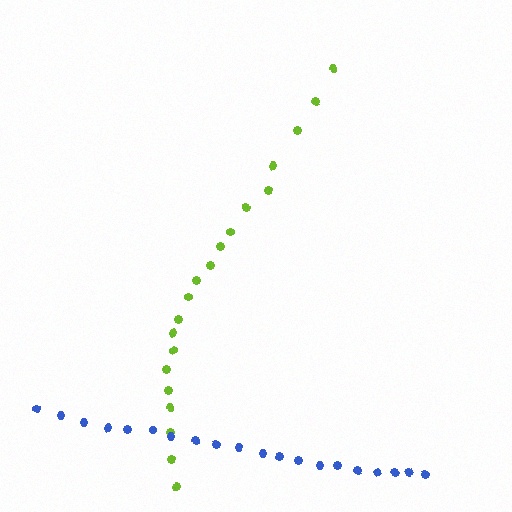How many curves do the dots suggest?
There are 2 distinct paths.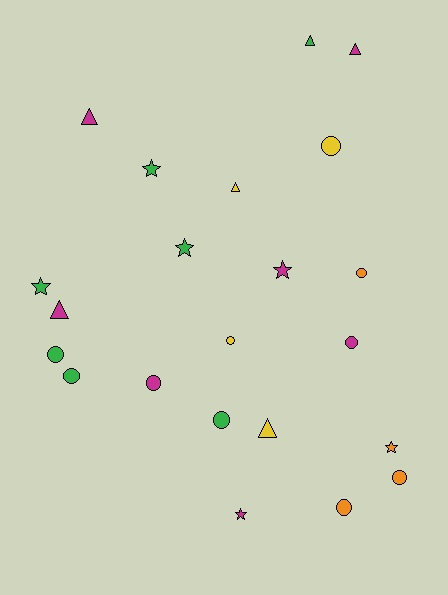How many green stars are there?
There are 3 green stars.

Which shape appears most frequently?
Circle, with 10 objects.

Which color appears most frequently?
Magenta, with 7 objects.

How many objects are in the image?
There are 22 objects.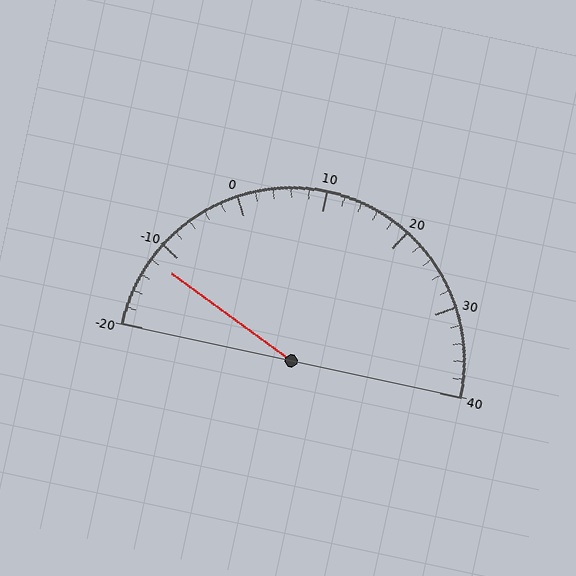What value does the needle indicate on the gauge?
The needle indicates approximately -12.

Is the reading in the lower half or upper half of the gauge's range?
The reading is in the lower half of the range (-20 to 40).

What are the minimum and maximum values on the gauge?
The gauge ranges from -20 to 40.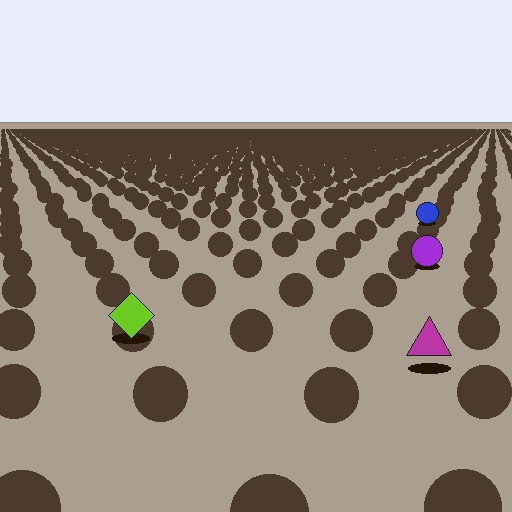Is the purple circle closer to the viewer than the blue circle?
Yes. The purple circle is closer — you can tell from the texture gradient: the ground texture is coarser near it.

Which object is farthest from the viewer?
The blue circle is farthest from the viewer. It appears smaller and the ground texture around it is denser.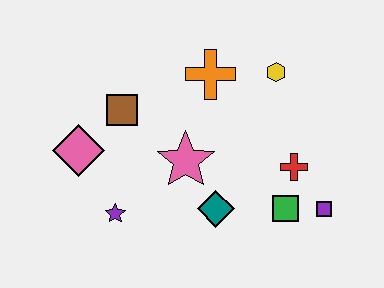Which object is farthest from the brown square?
The purple square is farthest from the brown square.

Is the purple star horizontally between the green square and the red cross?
No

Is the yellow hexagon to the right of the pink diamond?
Yes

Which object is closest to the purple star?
The pink diamond is closest to the purple star.